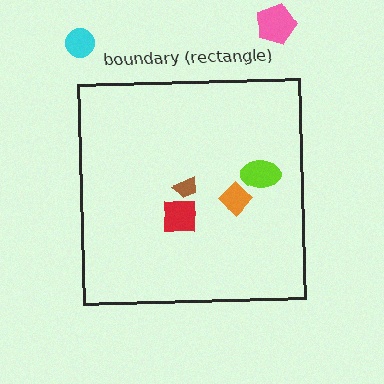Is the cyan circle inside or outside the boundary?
Outside.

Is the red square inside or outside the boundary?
Inside.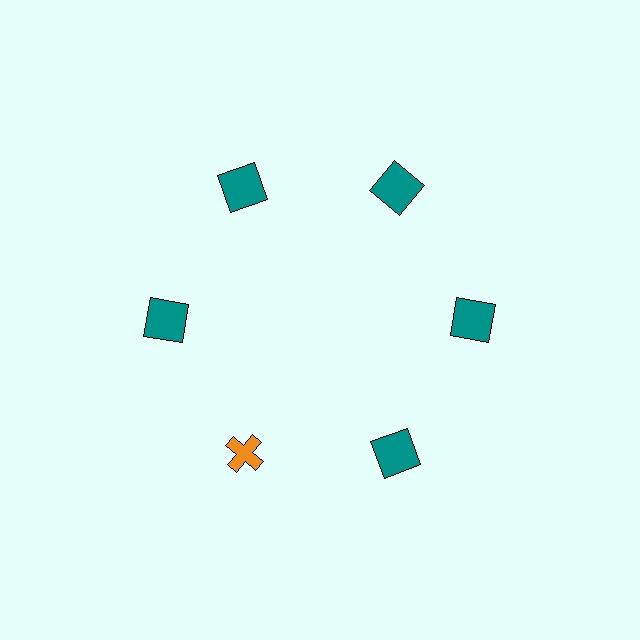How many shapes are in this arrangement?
There are 6 shapes arranged in a ring pattern.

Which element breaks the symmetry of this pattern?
The orange cross at roughly the 7 o'clock position breaks the symmetry. All other shapes are teal squares.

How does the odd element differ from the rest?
It differs in both color (orange instead of teal) and shape (cross instead of square).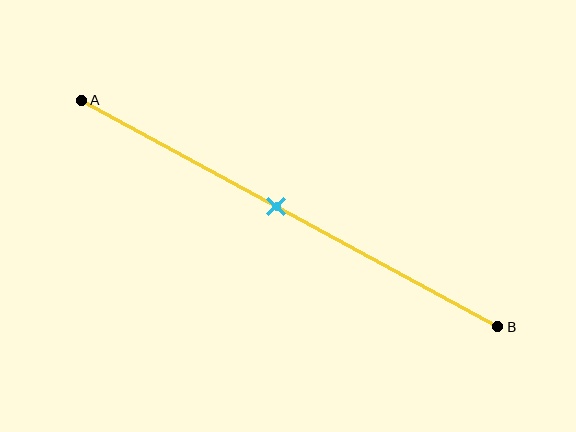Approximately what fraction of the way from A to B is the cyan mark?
The cyan mark is approximately 45% of the way from A to B.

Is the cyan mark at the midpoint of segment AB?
No, the mark is at about 45% from A, not at the 50% midpoint.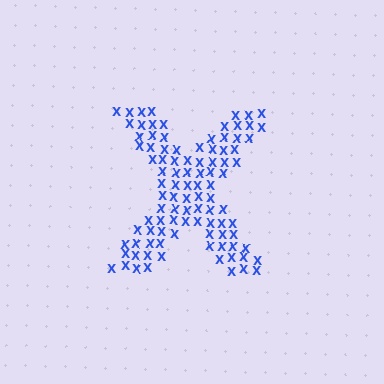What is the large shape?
The large shape is the letter X.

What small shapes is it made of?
It is made of small letter X's.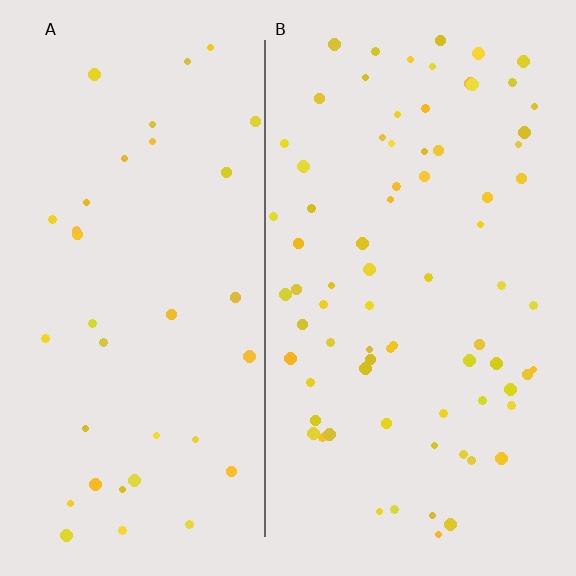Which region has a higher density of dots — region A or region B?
B (the right).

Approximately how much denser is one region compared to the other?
Approximately 2.1× — region B over region A.